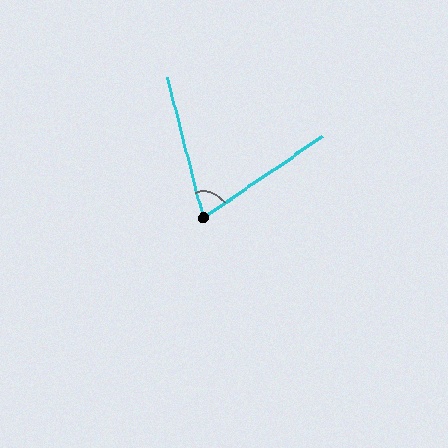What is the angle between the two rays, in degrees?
Approximately 69 degrees.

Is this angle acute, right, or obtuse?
It is acute.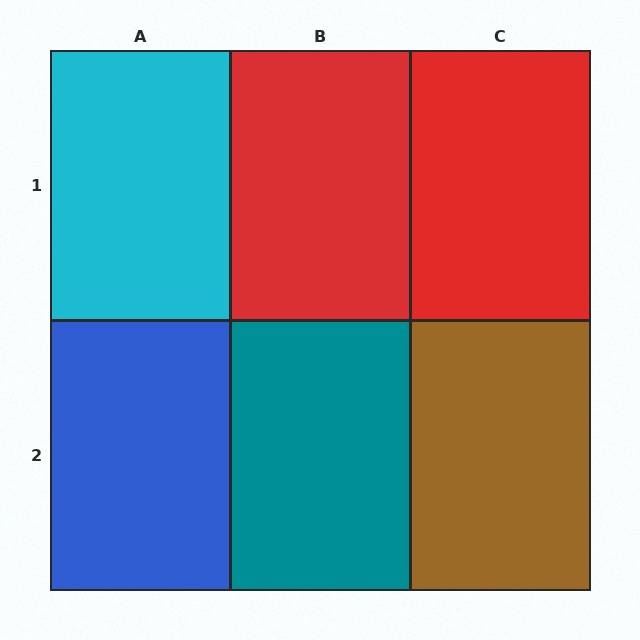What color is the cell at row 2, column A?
Blue.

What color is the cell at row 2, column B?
Teal.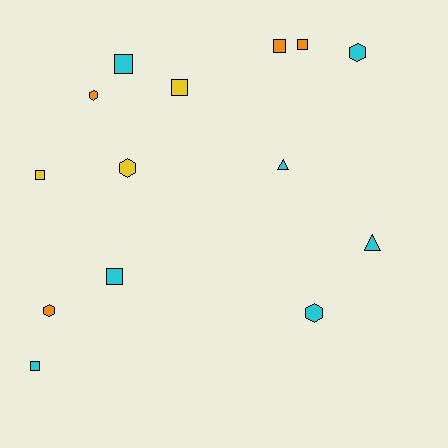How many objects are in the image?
There are 14 objects.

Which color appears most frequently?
Cyan, with 7 objects.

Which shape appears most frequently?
Square, with 7 objects.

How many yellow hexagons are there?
There is 1 yellow hexagon.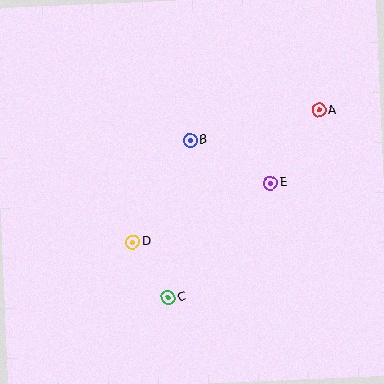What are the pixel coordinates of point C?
Point C is at (168, 298).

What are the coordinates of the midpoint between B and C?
The midpoint between B and C is at (179, 219).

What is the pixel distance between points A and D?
The distance between A and D is 228 pixels.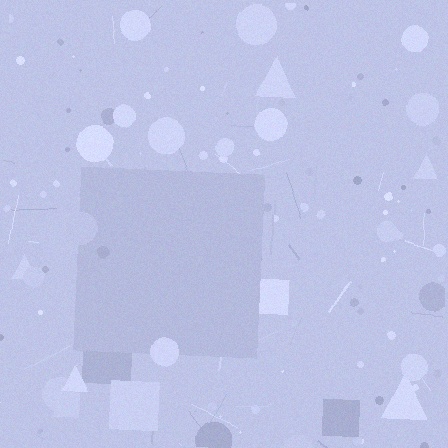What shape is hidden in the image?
A square is hidden in the image.